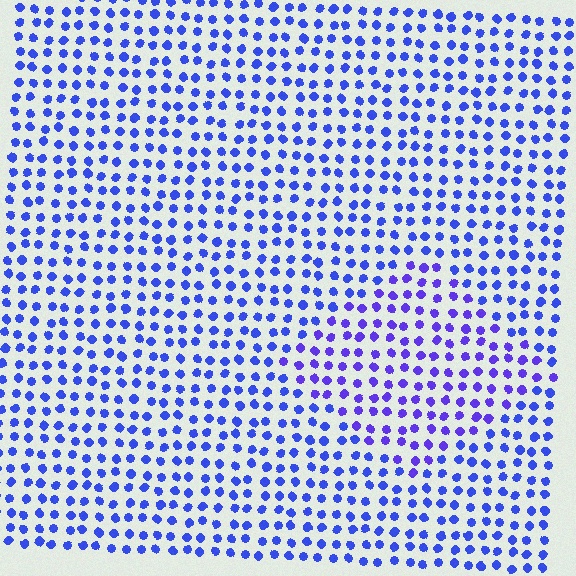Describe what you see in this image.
The image is filled with small blue elements in a uniform arrangement. A diamond-shaped region is visible where the elements are tinted to a slightly different hue, forming a subtle color boundary.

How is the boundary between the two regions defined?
The boundary is defined purely by a slight shift in hue (about 22 degrees). Spacing, size, and orientation are identical on both sides.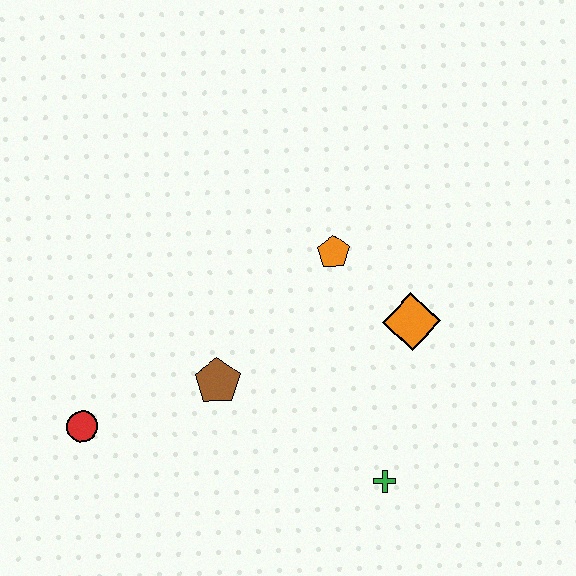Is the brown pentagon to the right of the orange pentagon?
No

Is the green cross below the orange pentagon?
Yes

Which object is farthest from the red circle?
The orange diamond is farthest from the red circle.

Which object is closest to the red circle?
The brown pentagon is closest to the red circle.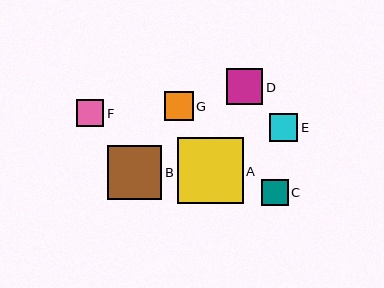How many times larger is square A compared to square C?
Square A is approximately 2.5 times the size of square C.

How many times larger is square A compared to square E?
Square A is approximately 2.4 times the size of square E.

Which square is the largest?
Square A is the largest with a size of approximately 66 pixels.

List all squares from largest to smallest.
From largest to smallest: A, B, D, G, E, F, C.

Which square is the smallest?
Square C is the smallest with a size of approximately 27 pixels.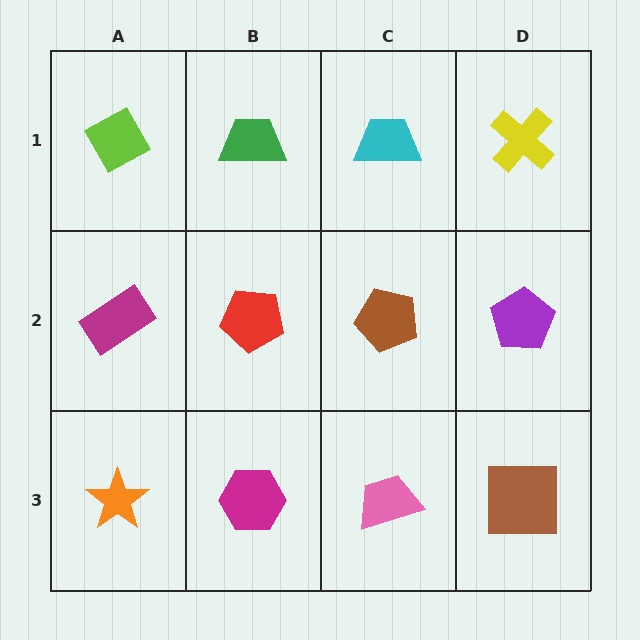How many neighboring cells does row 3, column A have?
2.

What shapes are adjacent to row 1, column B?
A red pentagon (row 2, column B), a lime diamond (row 1, column A), a cyan trapezoid (row 1, column C).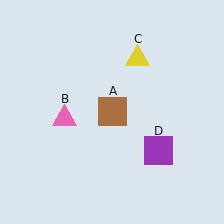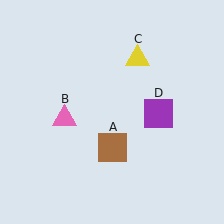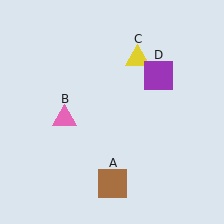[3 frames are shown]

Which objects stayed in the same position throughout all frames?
Pink triangle (object B) and yellow triangle (object C) remained stationary.